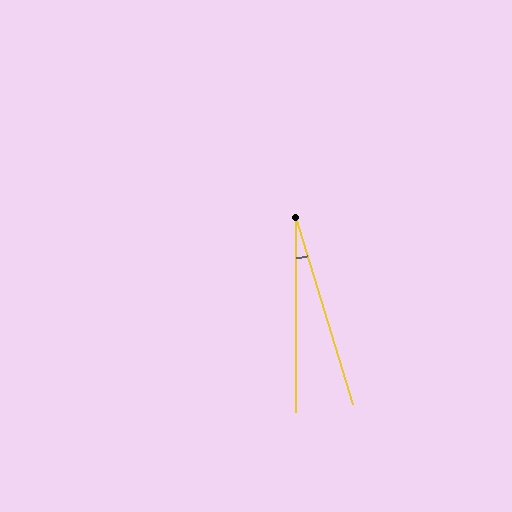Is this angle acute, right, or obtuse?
It is acute.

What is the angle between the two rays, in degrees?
Approximately 17 degrees.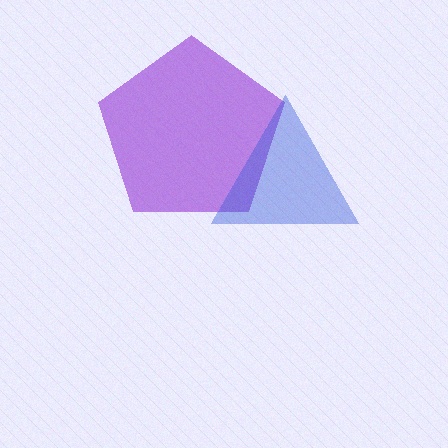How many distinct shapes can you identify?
There are 2 distinct shapes: a purple pentagon, a blue triangle.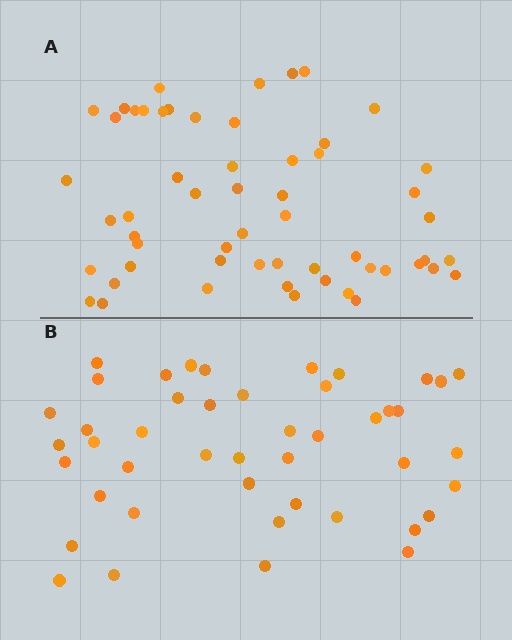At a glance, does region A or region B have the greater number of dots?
Region A (the top region) has more dots.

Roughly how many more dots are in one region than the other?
Region A has roughly 12 or so more dots than region B.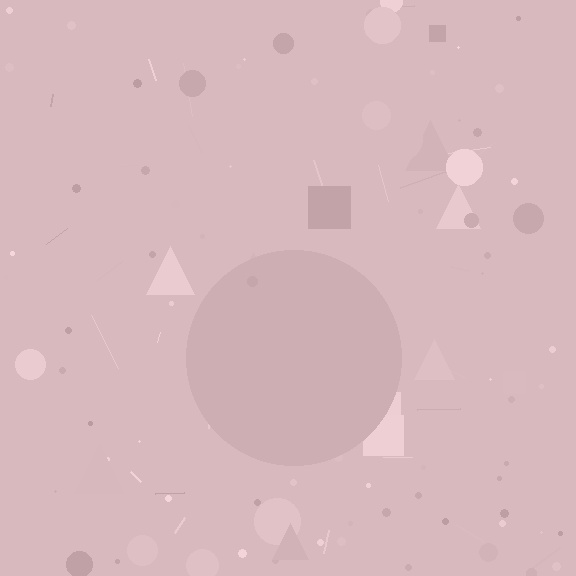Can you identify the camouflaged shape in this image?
The camouflaged shape is a circle.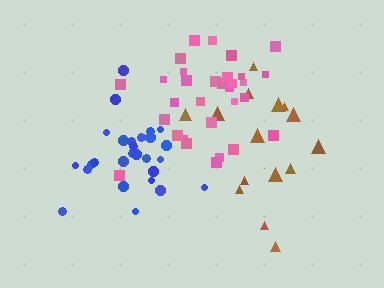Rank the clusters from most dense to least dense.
blue, pink, brown.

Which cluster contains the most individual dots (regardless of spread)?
Pink (31).